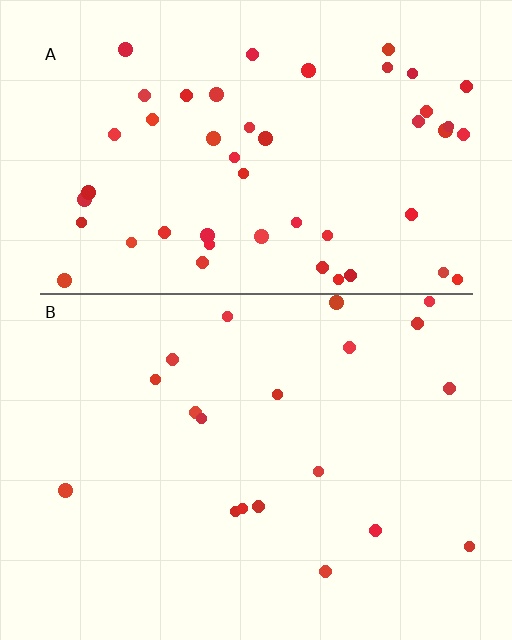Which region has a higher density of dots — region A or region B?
A (the top).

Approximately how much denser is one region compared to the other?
Approximately 2.6× — region A over region B.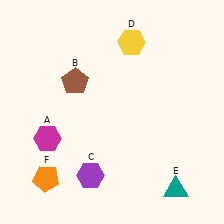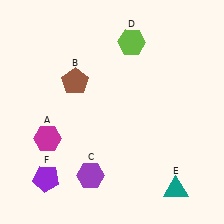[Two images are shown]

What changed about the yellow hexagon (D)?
In Image 1, D is yellow. In Image 2, it changed to lime.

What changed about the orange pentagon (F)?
In Image 1, F is orange. In Image 2, it changed to purple.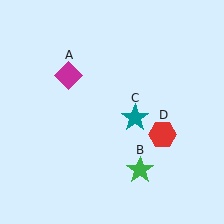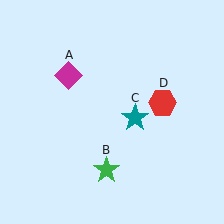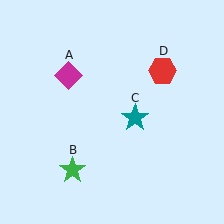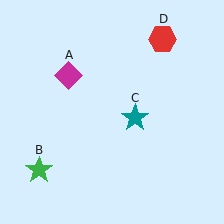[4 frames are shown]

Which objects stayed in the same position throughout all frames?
Magenta diamond (object A) and teal star (object C) remained stationary.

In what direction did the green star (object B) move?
The green star (object B) moved left.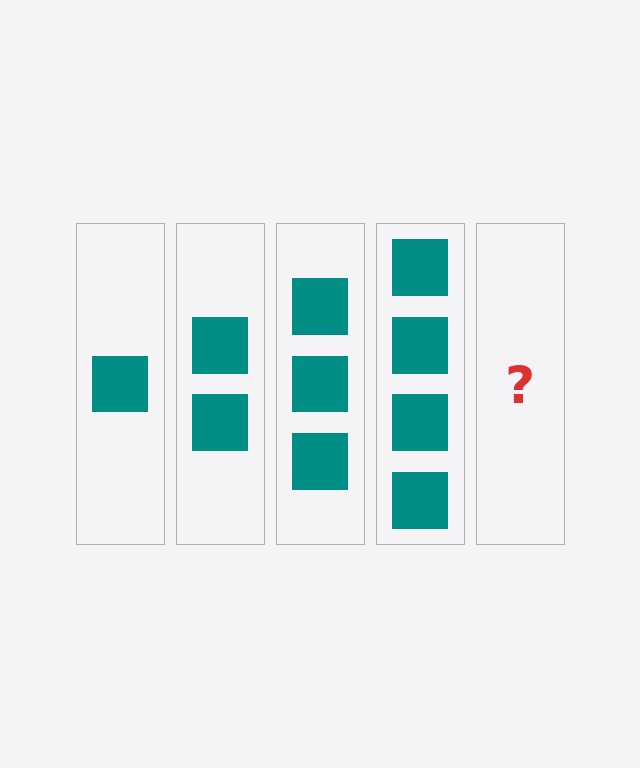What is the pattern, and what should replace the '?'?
The pattern is that each step adds one more square. The '?' should be 5 squares.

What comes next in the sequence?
The next element should be 5 squares.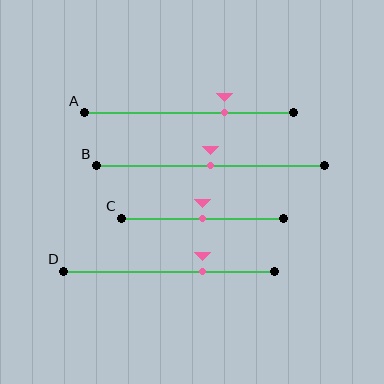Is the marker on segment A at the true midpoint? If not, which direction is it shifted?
No, the marker on segment A is shifted to the right by about 17% of the segment length.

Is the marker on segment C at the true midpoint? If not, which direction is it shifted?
Yes, the marker on segment C is at the true midpoint.